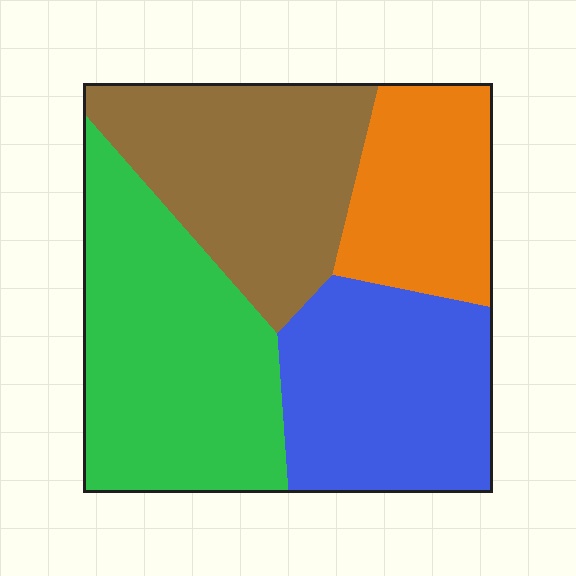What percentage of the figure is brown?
Brown takes up about one quarter (1/4) of the figure.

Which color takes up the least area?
Orange, at roughly 15%.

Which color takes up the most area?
Green, at roughly 30%.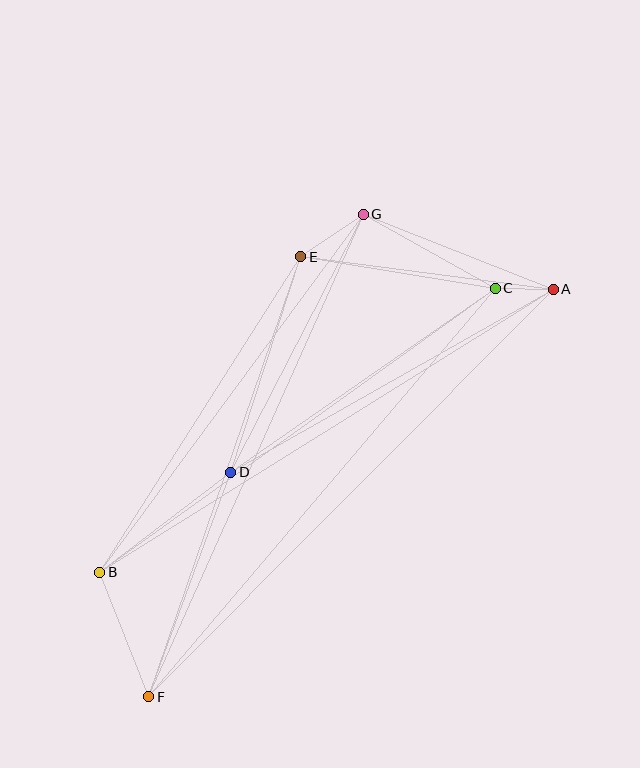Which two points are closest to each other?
Points A and C are closest to each other.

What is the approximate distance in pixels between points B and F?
The distance between B and F is approximately 133 pixels.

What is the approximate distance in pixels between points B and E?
The distance between B and E is approximately 374 pixels.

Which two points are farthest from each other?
Points A and F are farthest from each other.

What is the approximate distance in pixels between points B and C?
The distance between B and C is approximately 487 pixels.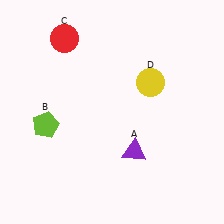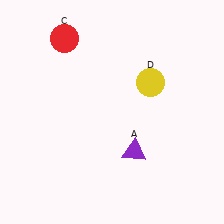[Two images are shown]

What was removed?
The lime pentagon (B) was removed in Image 2.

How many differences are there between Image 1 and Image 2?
There is 1 difference between the two images.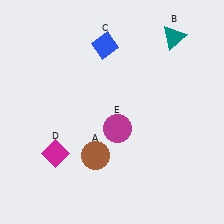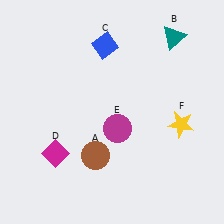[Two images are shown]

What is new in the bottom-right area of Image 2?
A yellow star (F) was added in the bottom-right area of Image 2.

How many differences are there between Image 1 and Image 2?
There is 1 difference between the two images.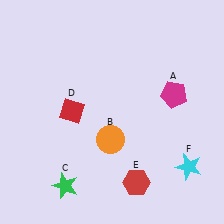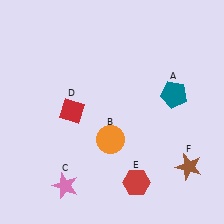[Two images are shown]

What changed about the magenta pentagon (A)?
In Image 1, A is magenta. In Image 2, it changed to teal.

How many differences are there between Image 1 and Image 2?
There are 3 differences between the two images.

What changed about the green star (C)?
In Image 1, C is green. In Image 2, it changed to pink.